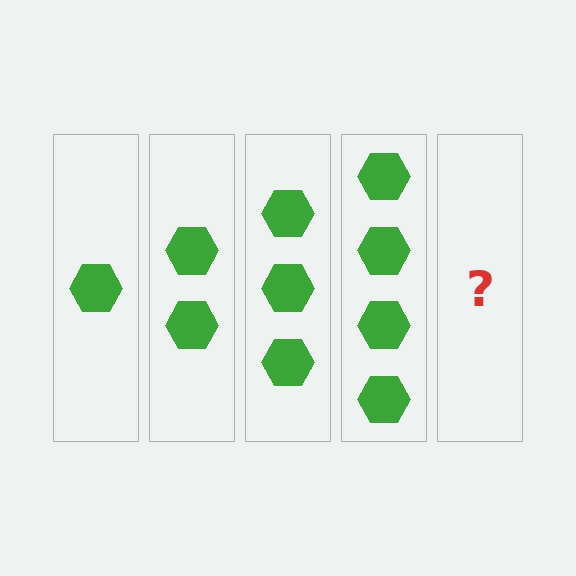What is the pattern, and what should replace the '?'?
The pattern is that each step adds one more hexagon. The '?' should be 5 hexagons.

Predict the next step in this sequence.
The next step is 5 hexagons.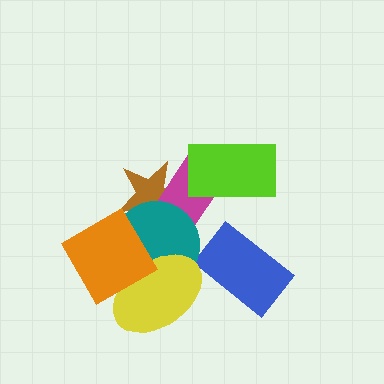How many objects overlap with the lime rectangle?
1 object overlaps with the lime rectangle.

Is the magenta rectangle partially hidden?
Yes, it is partially covered by another shape.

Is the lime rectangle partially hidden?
No, no other shape covers it.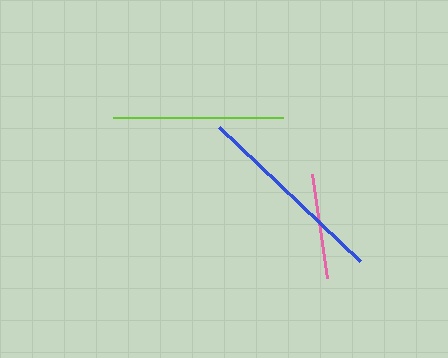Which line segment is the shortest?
The pink line is the shortest at approximately 106 pixels.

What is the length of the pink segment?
The pink segment is approximately 106 pixels long.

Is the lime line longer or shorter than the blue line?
The blue line is longer than the lime line.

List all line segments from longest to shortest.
From longest to shortest: blue, lime, pink.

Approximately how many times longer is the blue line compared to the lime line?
The blue line is approximately 1.1 times the length of the lime line.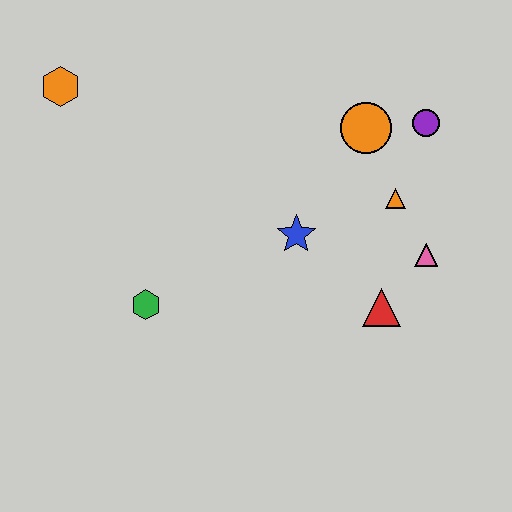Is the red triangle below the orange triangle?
Yes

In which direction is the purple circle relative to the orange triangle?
The purple circle is above the orange triangle.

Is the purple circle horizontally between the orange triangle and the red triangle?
No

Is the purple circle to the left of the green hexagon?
No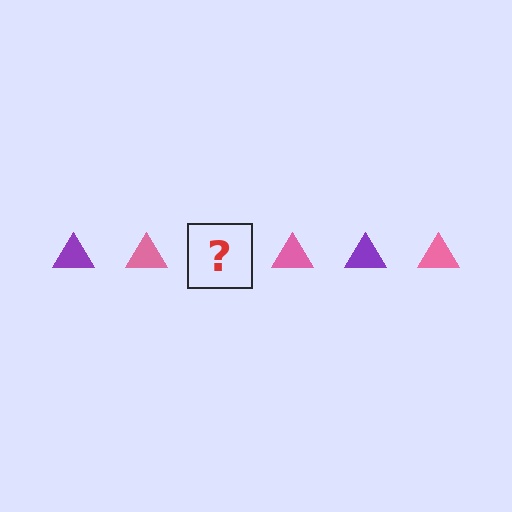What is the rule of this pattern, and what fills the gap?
The rule is that the pattern cycles through purple, pink triangles. The gap should be filled with a purple triangle.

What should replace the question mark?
The question mark should be replaced with a purple triangle.